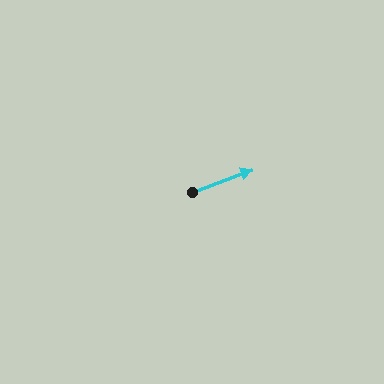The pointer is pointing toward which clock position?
Roughly 2 o'clock.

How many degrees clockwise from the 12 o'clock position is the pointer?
Approximately 69 degrees.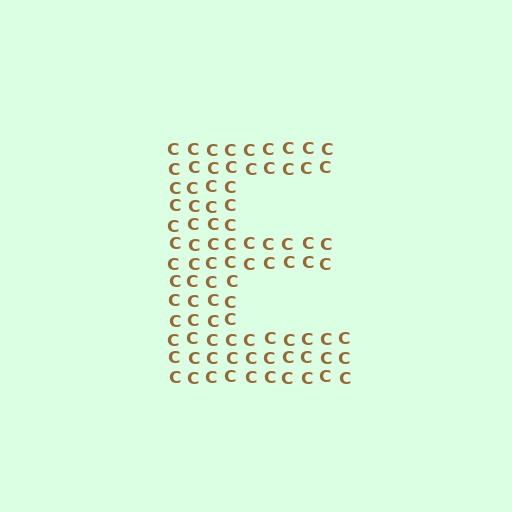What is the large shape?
The large shape is the letter E.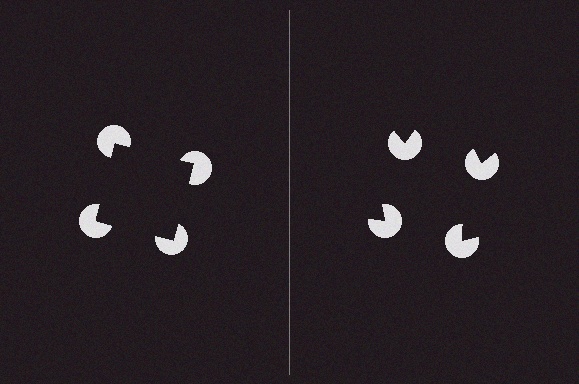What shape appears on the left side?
An illusory square.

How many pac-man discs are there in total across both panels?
8 — 4 on each side.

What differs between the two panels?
The pac-man discs are positioned identically on both sides; only the wedge orientations differ. On the left they align to a square; on the right they are misaligned.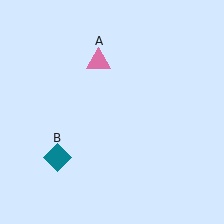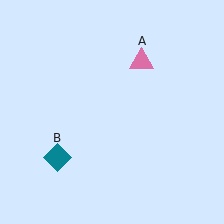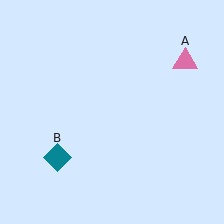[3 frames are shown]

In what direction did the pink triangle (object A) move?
The pink triangle (object A) moved right.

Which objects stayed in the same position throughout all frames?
Teal diamond (object B) remained stationary.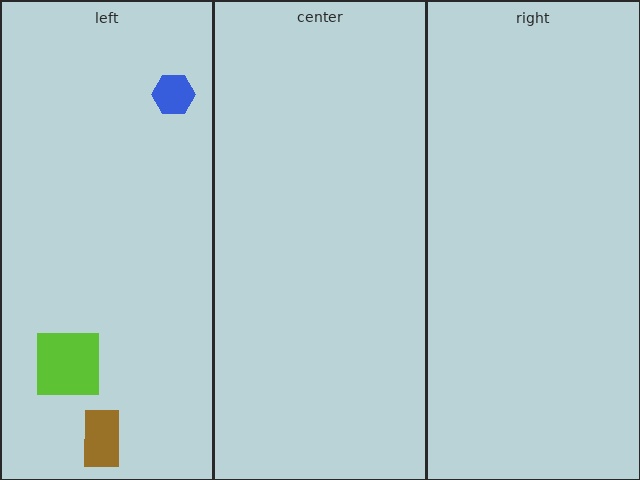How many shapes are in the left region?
3.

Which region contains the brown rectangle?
The left region.